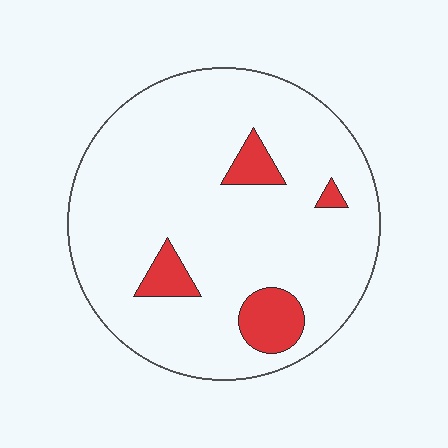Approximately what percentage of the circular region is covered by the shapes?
Approximately 10%.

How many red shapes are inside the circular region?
4.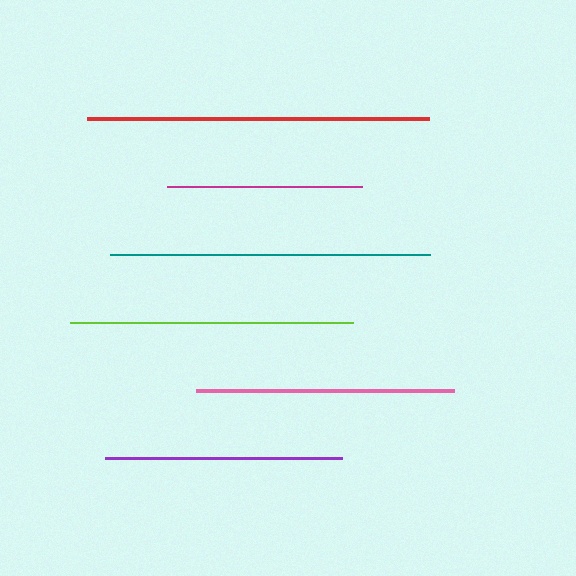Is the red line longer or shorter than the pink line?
The red line is longer than the pink line.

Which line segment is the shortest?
The magenta line is the shortest at approximately 195 pixels.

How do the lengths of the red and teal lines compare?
The red and teal lines are approximately the same length.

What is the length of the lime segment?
The lime segment is approximately 283 pixels long.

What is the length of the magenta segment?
The magenta segment is approximately 195 pixels long.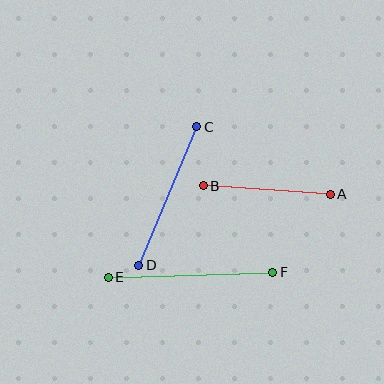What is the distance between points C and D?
The distance is approximately 150 pixels.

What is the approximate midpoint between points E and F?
The midpoint is at approximately (190, 275) pixels.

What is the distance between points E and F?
The distance is approximately 165 pixels.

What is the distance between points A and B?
The distance is approximately 127 pixels.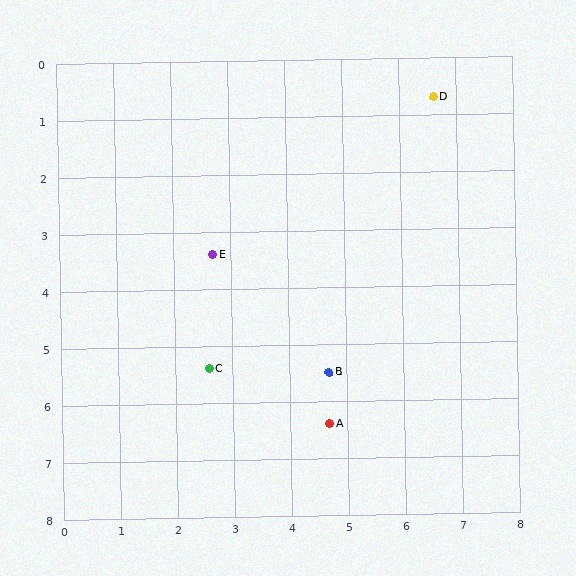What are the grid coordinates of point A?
Point A is at approximately (4.7, 6.4).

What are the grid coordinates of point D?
Point D is at approximately (6.6, 0.7).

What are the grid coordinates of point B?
Point B is at approximately (4.7, 5.5).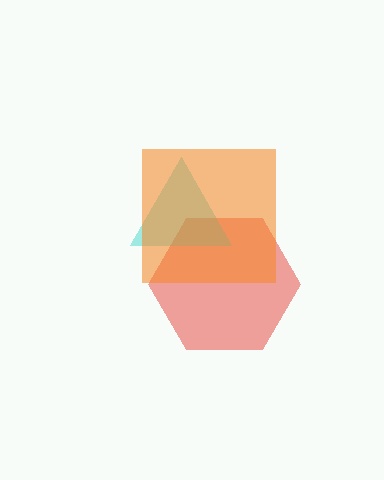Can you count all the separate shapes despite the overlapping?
Yes, there are 3 separate shapes.